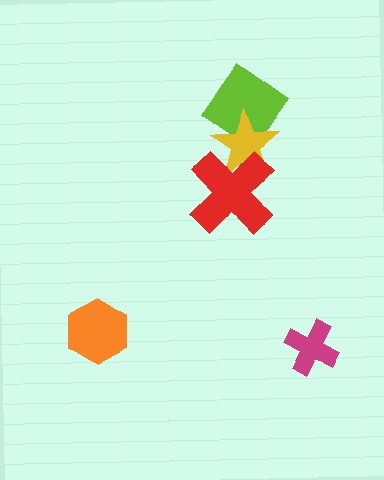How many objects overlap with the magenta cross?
0 objects overlap with the magenta cross.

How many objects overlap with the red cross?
1 object overlaps with the red cross.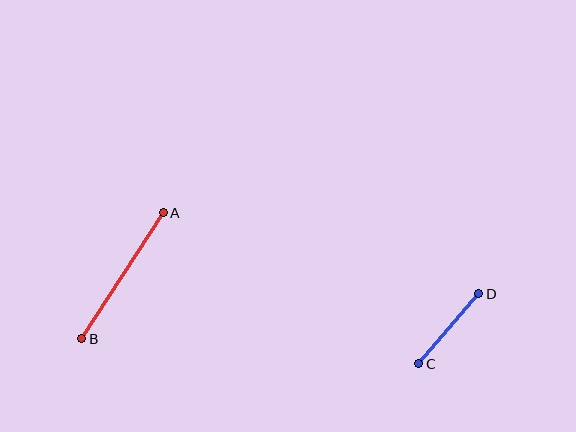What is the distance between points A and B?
The distance is approximately 150 pixels.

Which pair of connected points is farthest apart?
Points A and B are farthest apart.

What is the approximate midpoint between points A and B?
The midpoint is at approximately (123, 276) pixels.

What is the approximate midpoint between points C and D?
The midpoint is at approximately (449, 329) pixels.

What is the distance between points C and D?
The distance is approximately 92 pixels.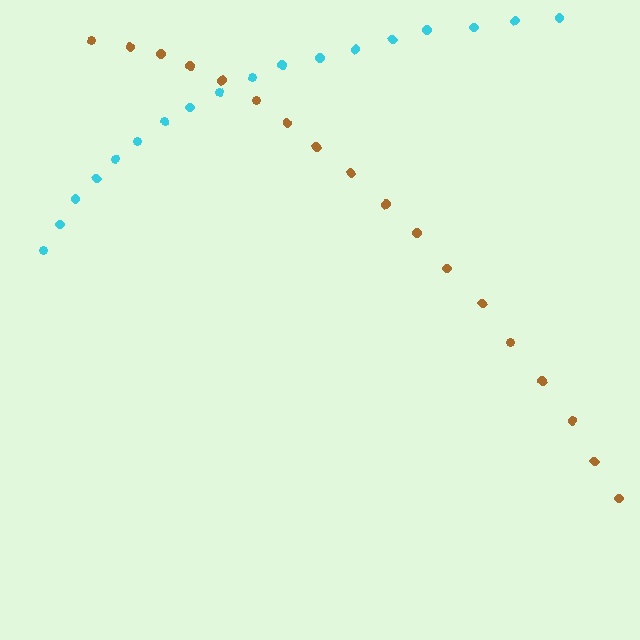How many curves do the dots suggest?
There are 2 distinct paths.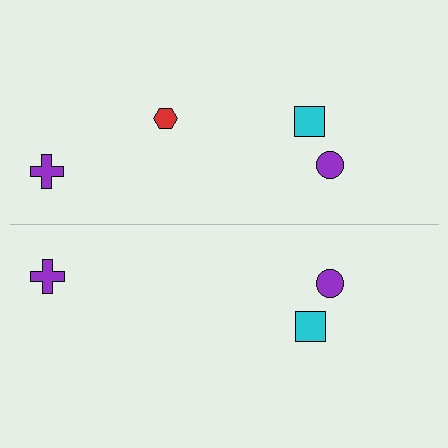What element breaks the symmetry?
A red hexagon is missing from the bottom side.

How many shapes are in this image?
There are 7 shapes in this image.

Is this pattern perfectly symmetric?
No, the pattern is not perfectly symmetric. A red hexagon is missing from the bottom side.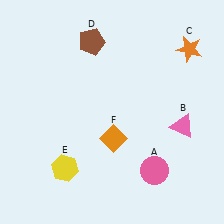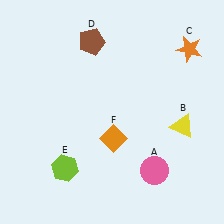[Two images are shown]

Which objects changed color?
B changed from pink to yellow. E changed from yellow to lime.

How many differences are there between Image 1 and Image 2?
There are 2 differences between the two images.